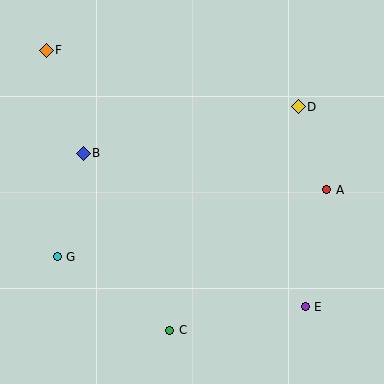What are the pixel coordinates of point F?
Point F is at (46, 50).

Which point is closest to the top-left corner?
Point F is closest to the top-left corner.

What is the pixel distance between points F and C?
The distance between F and C is 306 pixels.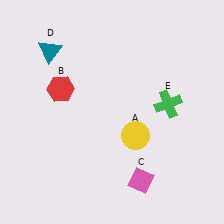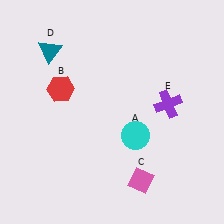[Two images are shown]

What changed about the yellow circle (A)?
In Image 1, A is yellow. In Image 2, it changed to cyan.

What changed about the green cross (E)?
In Image 1, E is green. In Image 2, it changed to purple.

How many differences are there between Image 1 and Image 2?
There are 2 differences between the two images.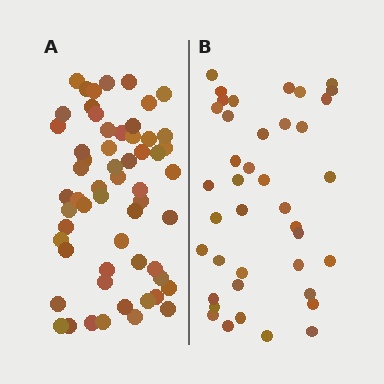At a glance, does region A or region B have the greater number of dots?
Region A (the left region) has more dots.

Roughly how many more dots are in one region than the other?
Region A has approximately 20 more dots than region B.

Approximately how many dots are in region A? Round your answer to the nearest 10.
About 60 dots. (The exact count is 58, which rounds to 60.)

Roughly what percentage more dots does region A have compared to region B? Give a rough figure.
About 45% more.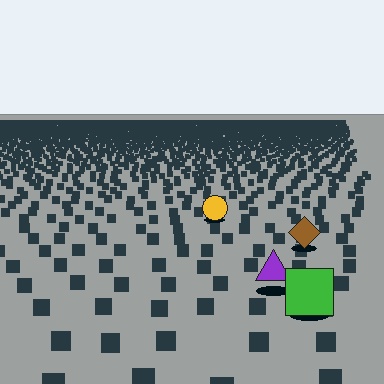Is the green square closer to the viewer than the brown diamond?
Yes. The green square is closer — you can tell from the texture gradient: the ground texture is coarser near it.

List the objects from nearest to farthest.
From nearest to farthest: the green square, the purple triangle, the brown diamond, the yellow circle.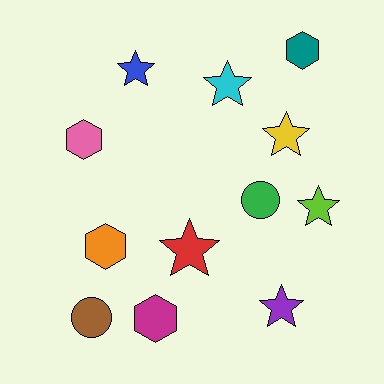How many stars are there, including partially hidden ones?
There are 6 stars.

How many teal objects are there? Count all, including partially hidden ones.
There is 1 teal object.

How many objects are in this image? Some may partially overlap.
There are 12 objects.